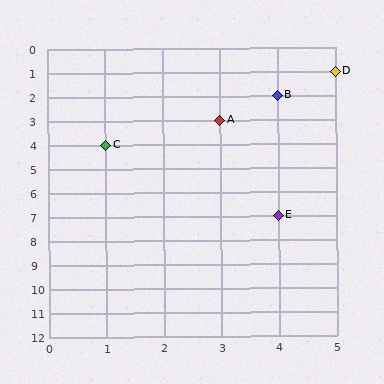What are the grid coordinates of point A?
Point A is at grid coordinates (3, 3).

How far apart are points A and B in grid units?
Points A and B are 1 column and 1 row apart (about 1.4 grid units diagonally).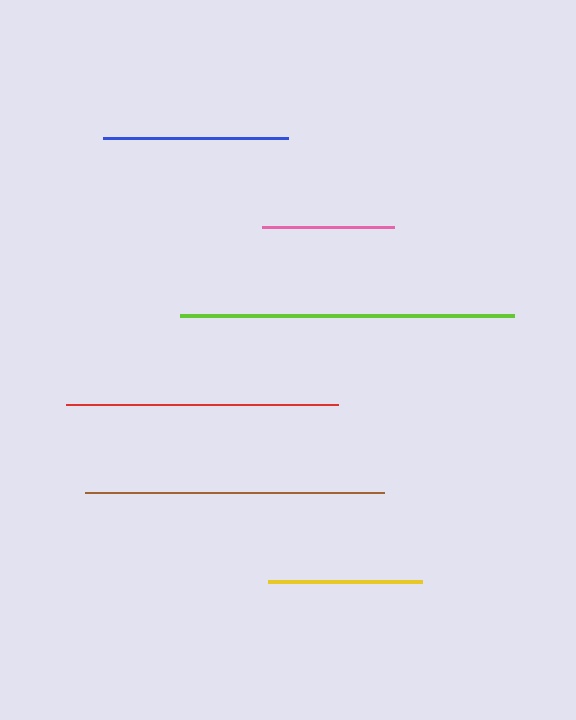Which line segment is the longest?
The lime line is the longest at approximately 335 pixels.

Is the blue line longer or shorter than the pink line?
The blue line is longer than the pink line.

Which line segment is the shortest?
The pink line is the shortest at approximately 132 pixels.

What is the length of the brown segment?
The brown segment is approximately 299 pixels long.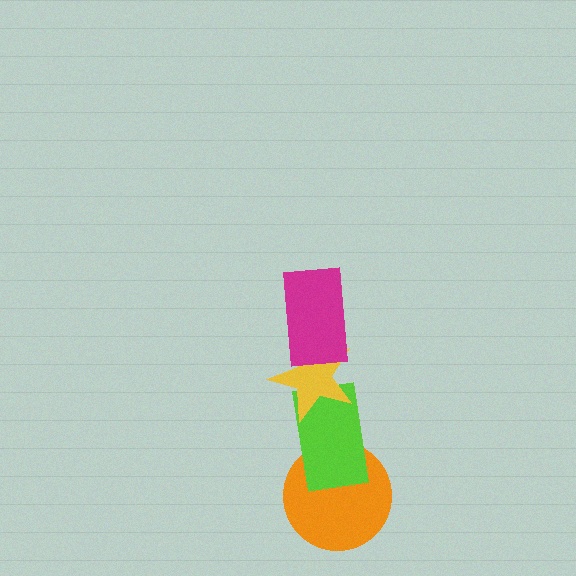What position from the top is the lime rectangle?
The lime rectangle is 3rd from the top.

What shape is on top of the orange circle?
The lime rectangle is on top of the orange circle.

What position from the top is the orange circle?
The orange circle is 4th from the top.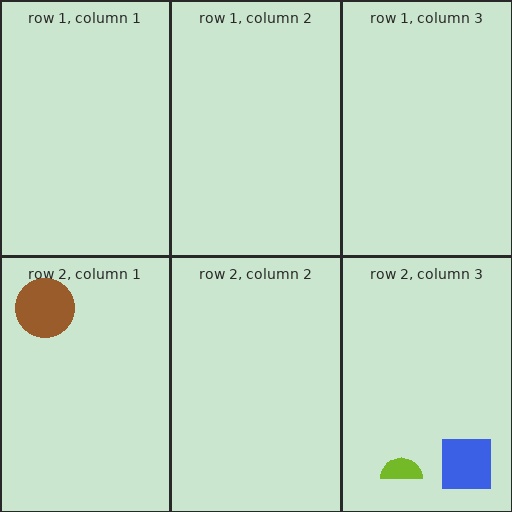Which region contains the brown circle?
The row 2, column 1 region.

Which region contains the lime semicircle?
The row 2, column 3 region.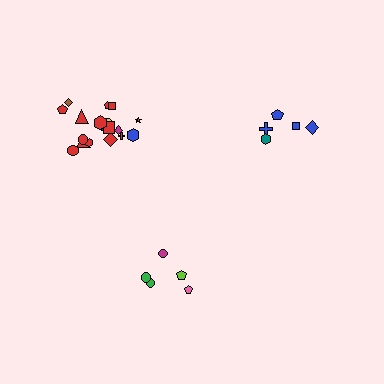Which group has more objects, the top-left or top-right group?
The top-left group.